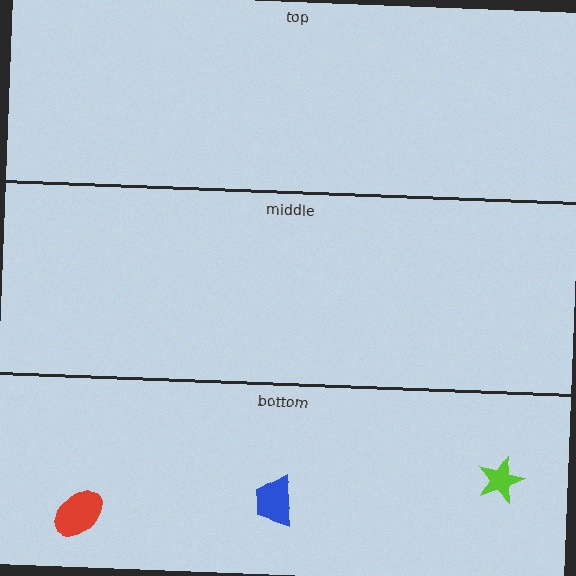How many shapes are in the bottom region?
3.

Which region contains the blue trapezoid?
The bottom region.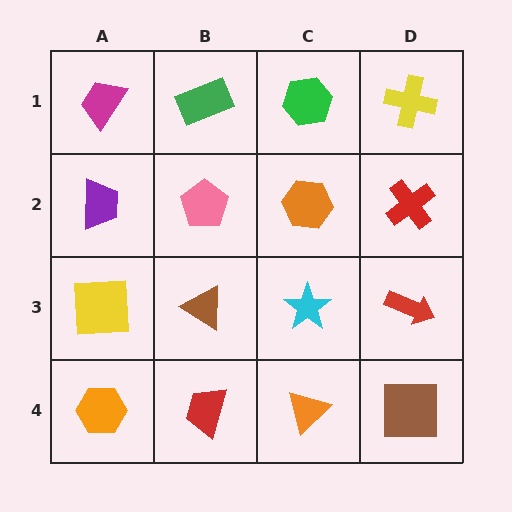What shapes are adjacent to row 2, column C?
A green hexagon (row 1, column C), a cyan star (row 3, column C), a pink pentagon (row 2, column B), a red cross (row 2, column D).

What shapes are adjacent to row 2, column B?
A green rectangle (row 1, column B), a brown triangle (row 3, column B), a purple trapezoid (row 2, column A), an orange hexagon (row 2, column C).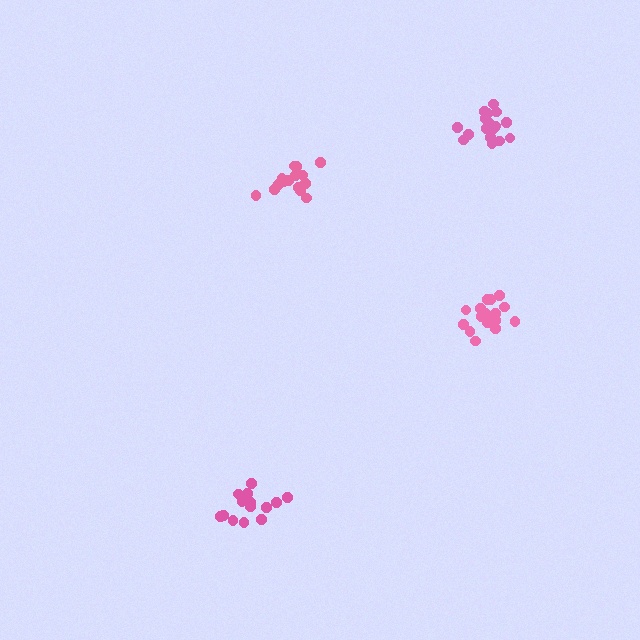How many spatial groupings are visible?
There are 4 spatial groupings.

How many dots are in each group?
Group 1: 15 dots, Group 2: 15 dots, Group 3: 19 dots, Group 4: 18 dots (67 total).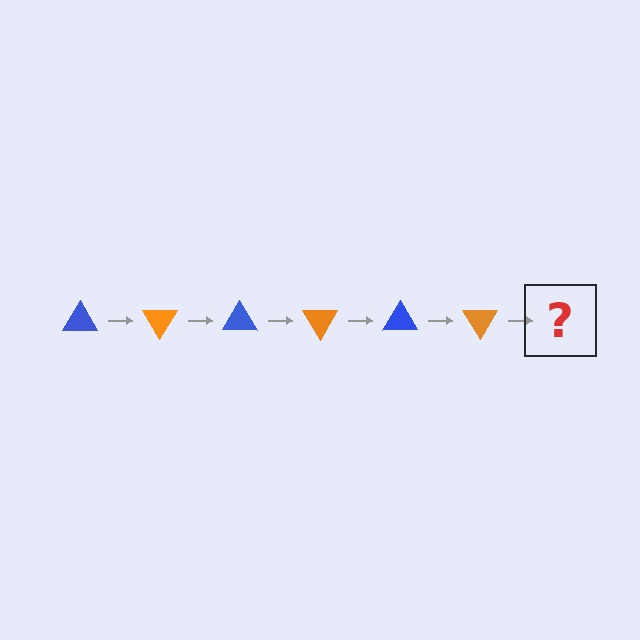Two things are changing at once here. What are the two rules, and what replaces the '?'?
The two rules are that it rotates 60 degrees each step and the color cycles through blue and orange. The '?' should be a blue triangle, rotated 360 degrees from the start.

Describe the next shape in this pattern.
It should be a blue triangle, rotated 360 degrees from the start.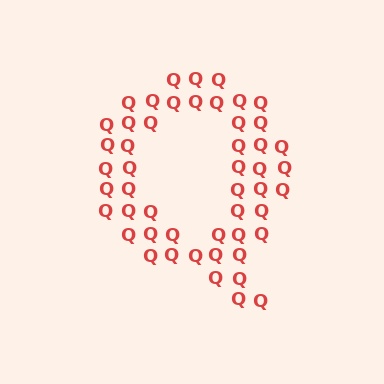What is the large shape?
The large shape is the letter Q.